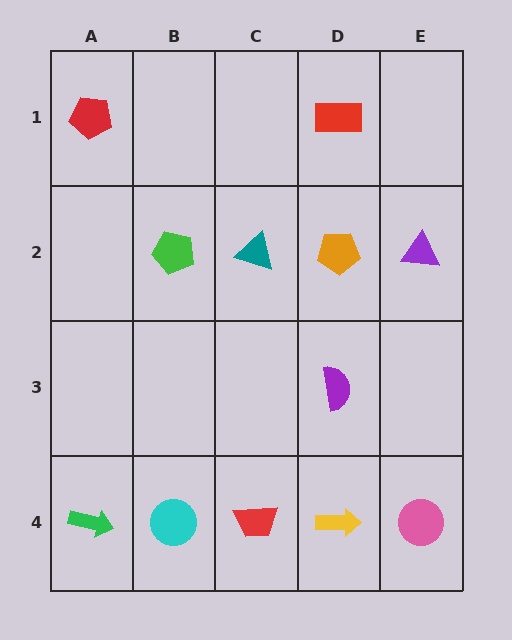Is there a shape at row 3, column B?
No, that cell is empty.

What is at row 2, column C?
A teal triangle.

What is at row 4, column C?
A red trapezoid.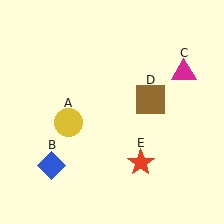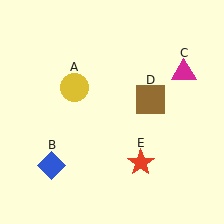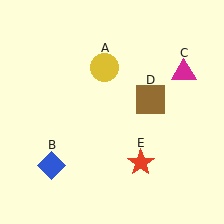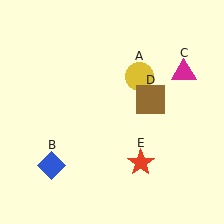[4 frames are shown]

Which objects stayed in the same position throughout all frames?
Blue diamond (object B) and magenta triangle (object C) and brown square (object D) and red star (object E) remained stationary.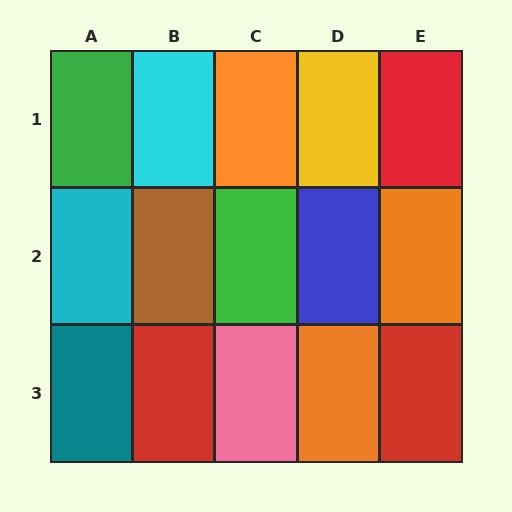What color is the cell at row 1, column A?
Green.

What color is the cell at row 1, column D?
Yellow.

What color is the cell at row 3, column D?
Orange.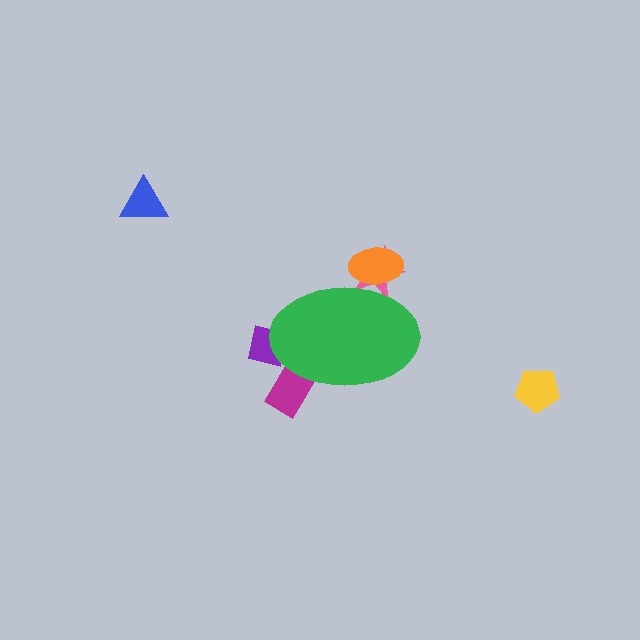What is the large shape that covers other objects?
A green ellipse.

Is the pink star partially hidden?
Yes, the pink star is partially hidden behind the green ellipse.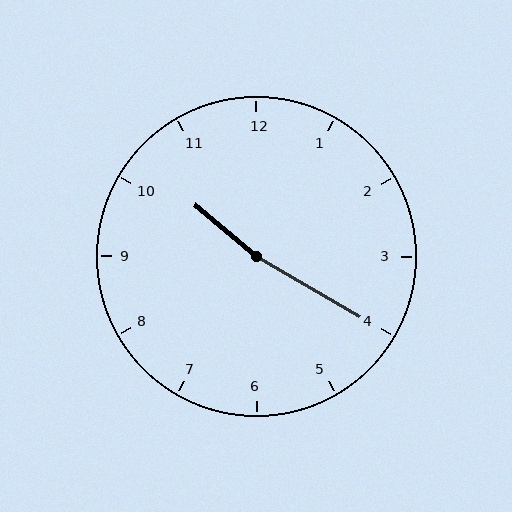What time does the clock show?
10:20.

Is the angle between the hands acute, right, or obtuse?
It is obtuse.